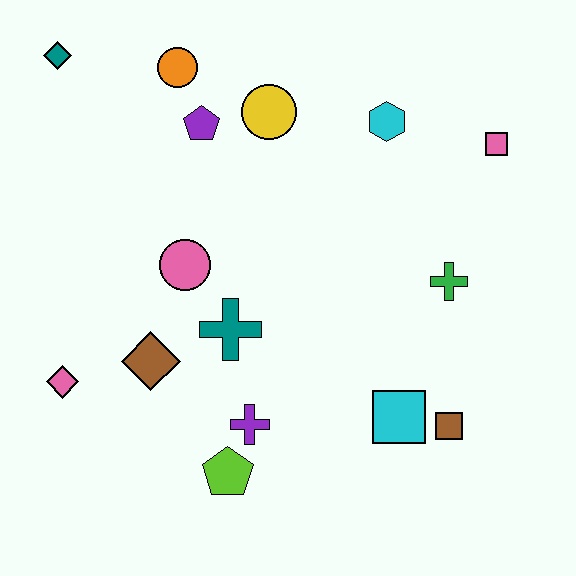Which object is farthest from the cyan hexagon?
The pink diamond is farthest from the cyan hexagon.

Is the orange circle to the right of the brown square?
No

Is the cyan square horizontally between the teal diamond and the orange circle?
No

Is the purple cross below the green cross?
Yes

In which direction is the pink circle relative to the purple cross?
The pink circle is above the purple cross.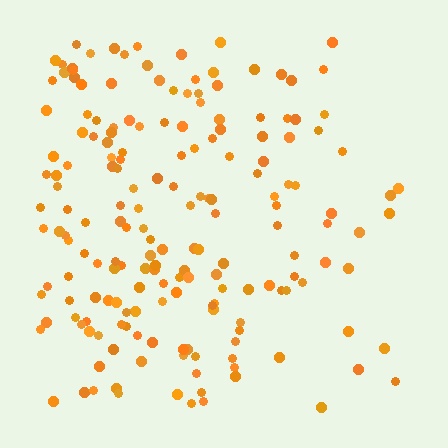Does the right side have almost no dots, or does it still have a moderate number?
Still a moderate number, just noticeably fewer than the left.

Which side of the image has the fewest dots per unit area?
The right.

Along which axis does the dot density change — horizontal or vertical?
Horizontal.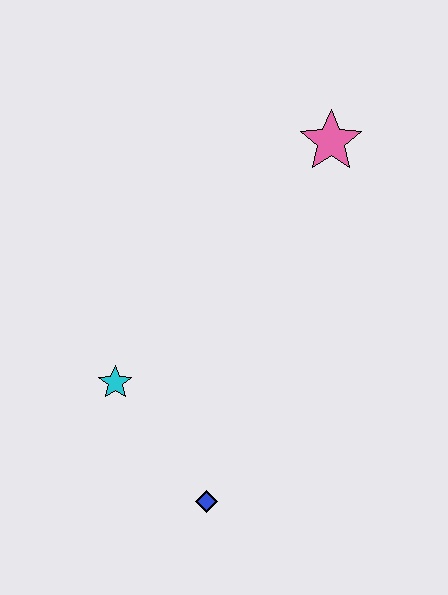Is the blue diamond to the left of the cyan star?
No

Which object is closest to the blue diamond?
The cyan star is closest to the blue diamond.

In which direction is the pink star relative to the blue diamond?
The pink star is above the blue diamond.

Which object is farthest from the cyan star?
The pink star is farthest from the cyan star.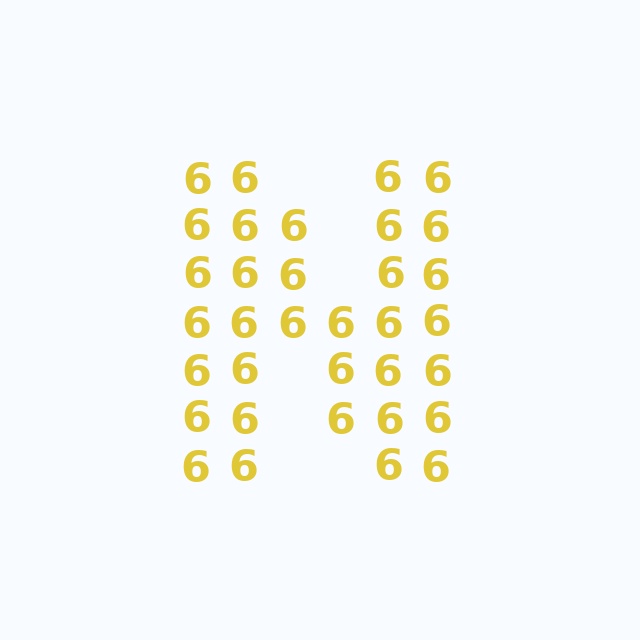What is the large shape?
The large shape is the letter N.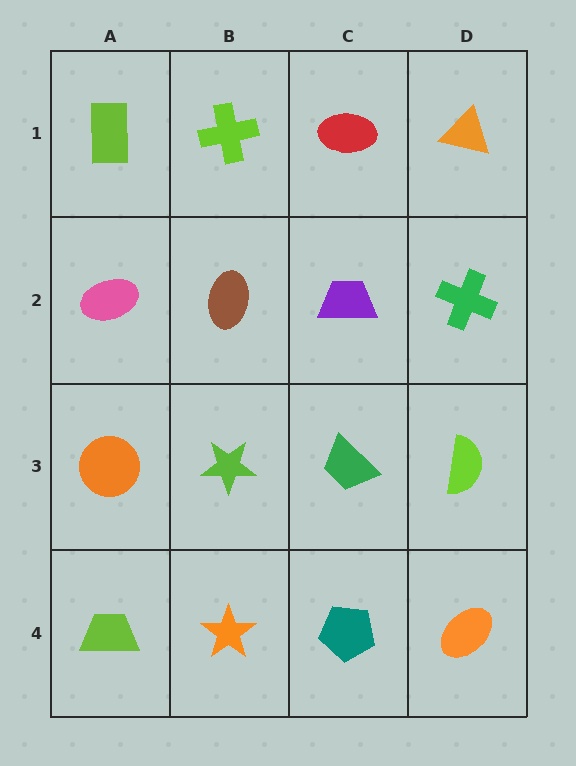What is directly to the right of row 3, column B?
A green trapezoid.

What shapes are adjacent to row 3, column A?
A pink ellipse (row 2, column A), a lime trapezoid (row 4, column A), a lime star (row 3, column B).